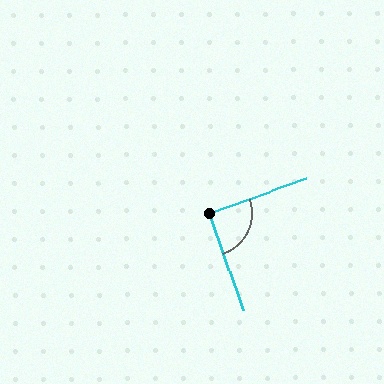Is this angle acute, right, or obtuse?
It is approximately a right angle.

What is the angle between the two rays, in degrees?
Approximately 91 degrees.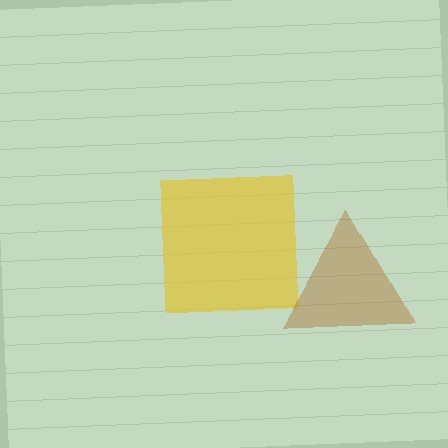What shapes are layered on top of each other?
The layered shapes are: a yellow square, a brown triangle.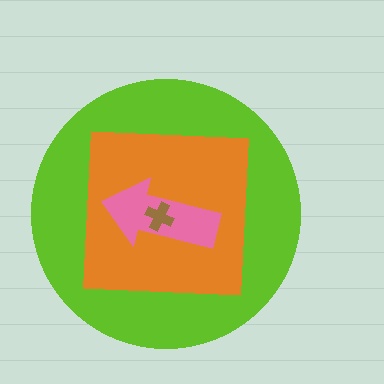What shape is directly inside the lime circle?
The orange square.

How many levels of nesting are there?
4.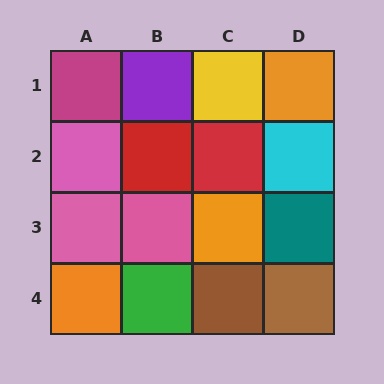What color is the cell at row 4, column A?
Orange.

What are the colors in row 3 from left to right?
Pink, pink, orange, teal.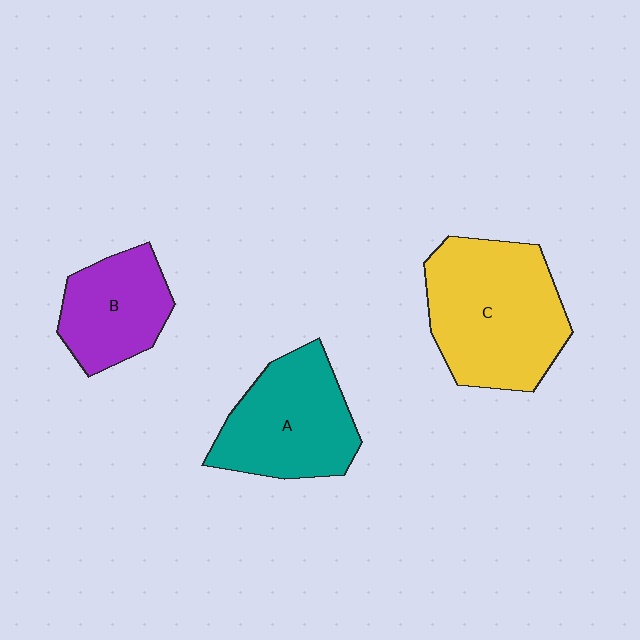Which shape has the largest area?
Shape C (yellow).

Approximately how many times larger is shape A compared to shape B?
Approximately 1.3 times.